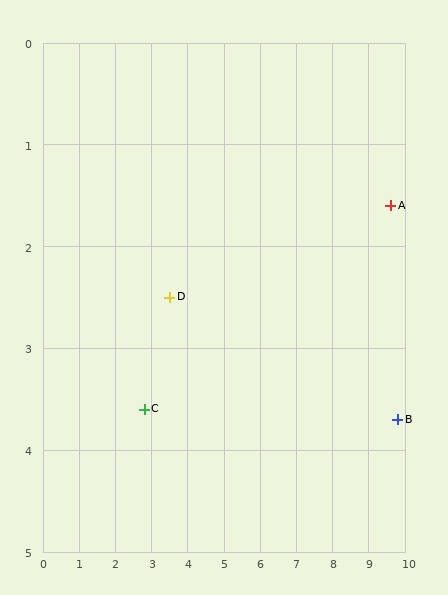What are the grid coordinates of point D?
Point D is at approximately (3.5, 2.5).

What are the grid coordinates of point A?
Point A is at approximately (9.6, 1.6).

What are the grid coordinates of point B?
Point B is at approximately (9.8, 3.7).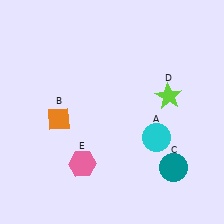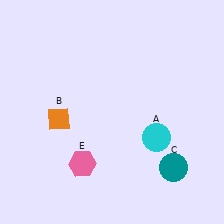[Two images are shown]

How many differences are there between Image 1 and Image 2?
There is 1 difference between the two images.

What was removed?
The lime star (D) was removed in Image 2.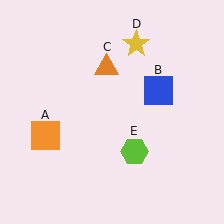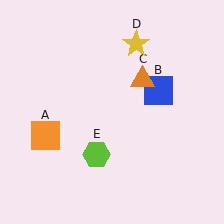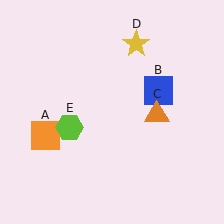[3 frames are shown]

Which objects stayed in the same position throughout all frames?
Orange square (object A) and blue square (object B) and yellow star (object D) remained stationary.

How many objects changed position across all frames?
2 objects changed position: orange triangle (object C), lime hexagon (object E).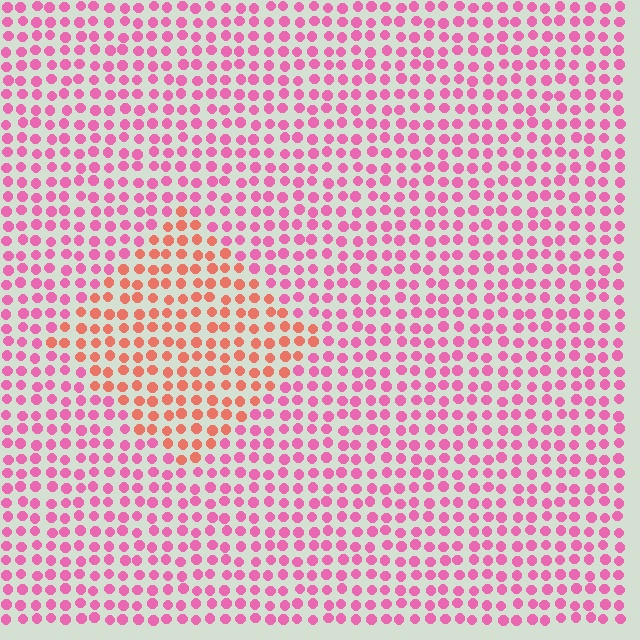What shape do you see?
I see a diamond.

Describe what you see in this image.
The image is filled with small pink elements in a uniform arrangement. A diamond-shaped region is visible where the elements are tinted to a slightly different hue, forming a subtle color boundary.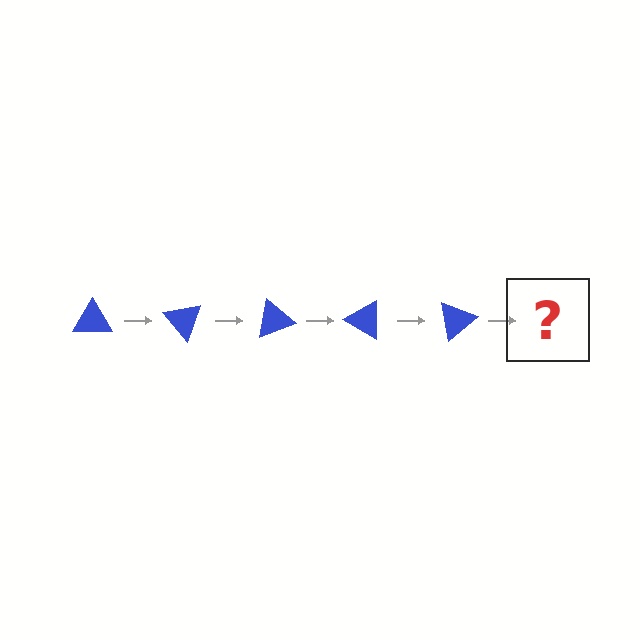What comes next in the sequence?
The next element should be a blue triangle rotated 250 degrees.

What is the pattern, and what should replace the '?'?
The pattern is that the triangle rotates 50 degrees each step. The '?' should be a blue triangle rotated 250 degrees.